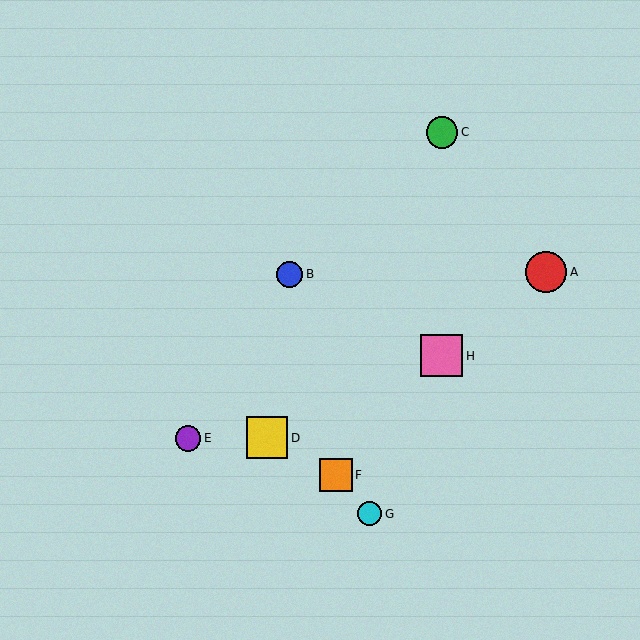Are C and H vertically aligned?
Yes, both are at x≈442.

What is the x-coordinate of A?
Object A is at x≈546.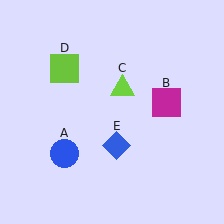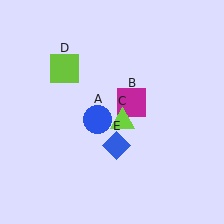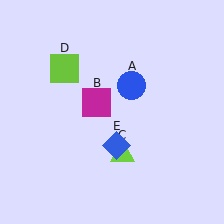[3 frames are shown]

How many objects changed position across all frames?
3 objects changed position: blue circle (object A), magenta square (object B), lime triangle (object C).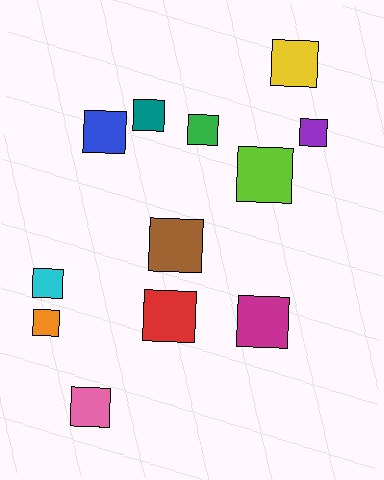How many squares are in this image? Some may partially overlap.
There are 12 squares.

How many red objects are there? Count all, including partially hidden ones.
There is 1 red object.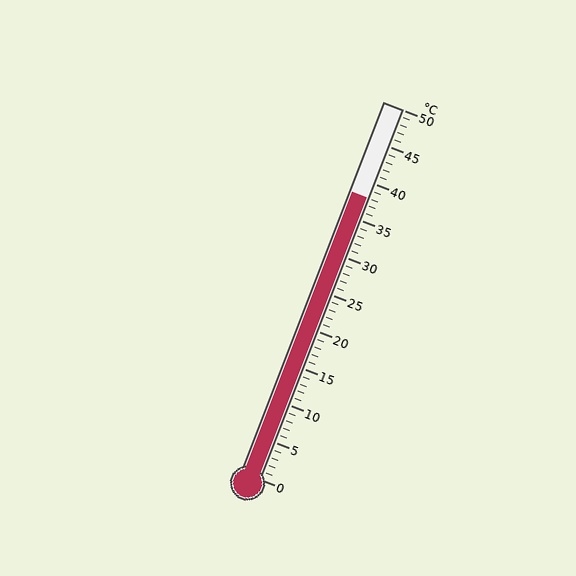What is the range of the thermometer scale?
The thermometer scale ranges from 0°C to 50°C.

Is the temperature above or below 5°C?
The temperature is above 5°C.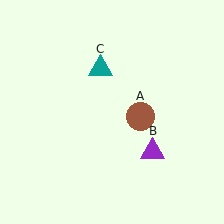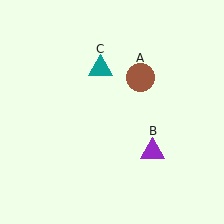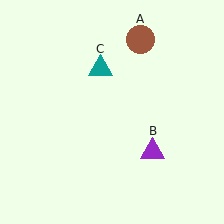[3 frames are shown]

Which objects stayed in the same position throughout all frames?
Purple triangle (object B) and teal triangle (object C) remained stationary.